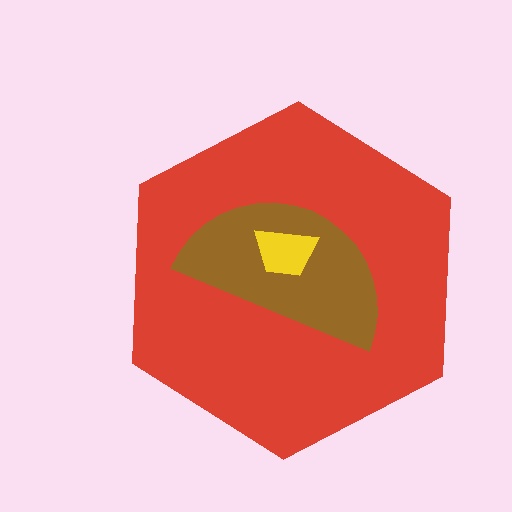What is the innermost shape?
The yellow trapezoid.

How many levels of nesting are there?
3.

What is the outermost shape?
The red hexagon.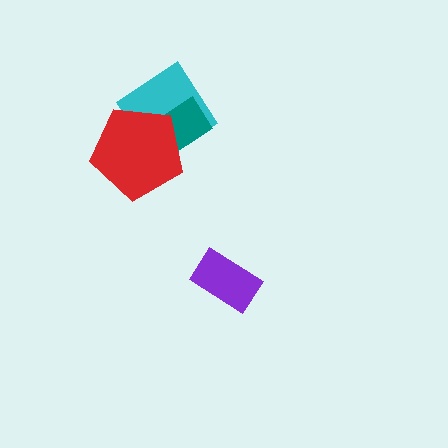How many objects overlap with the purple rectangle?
0 objects overlap with the purple rectangle.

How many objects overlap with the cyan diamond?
2 objects overlap with the cyan diamond.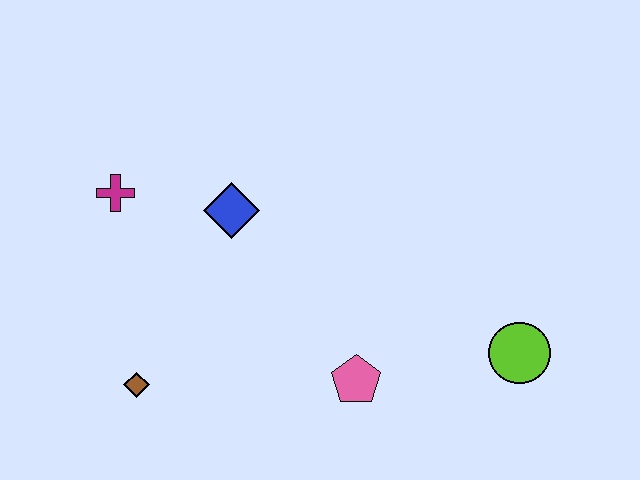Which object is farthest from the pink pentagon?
The magenta cross is farthest from the pink pentagon.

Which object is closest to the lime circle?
The pink pentagon is closest to the lime circle.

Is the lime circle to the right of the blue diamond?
Yes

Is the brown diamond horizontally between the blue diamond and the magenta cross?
Yes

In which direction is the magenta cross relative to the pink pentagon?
The magenta cross is to the left of the pink pentagon.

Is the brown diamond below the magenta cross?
Yes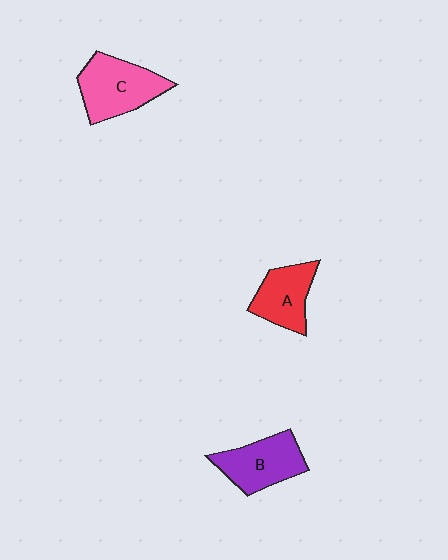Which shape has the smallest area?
Shape A (red).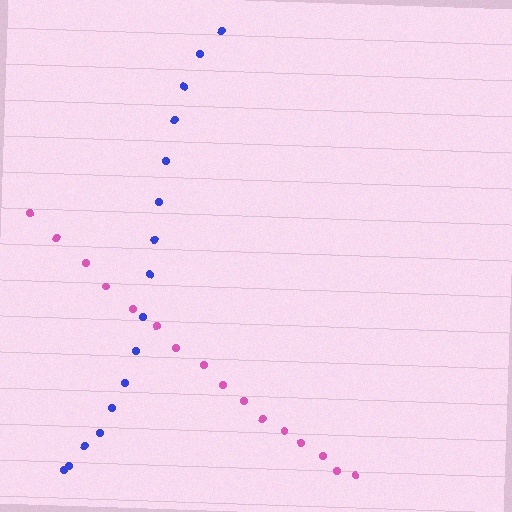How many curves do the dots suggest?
There are 2 distinct paths.